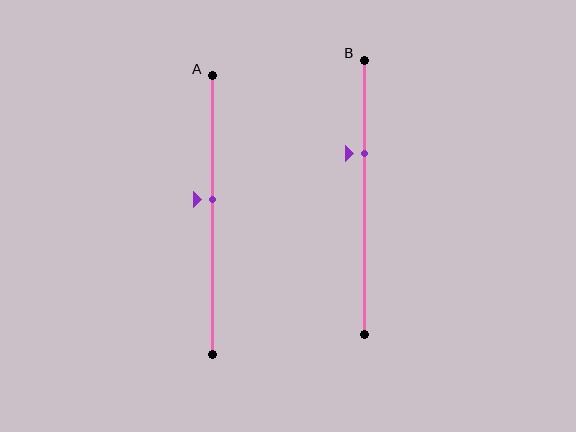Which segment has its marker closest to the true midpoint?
Segment A has its marker closest to the true midpoint.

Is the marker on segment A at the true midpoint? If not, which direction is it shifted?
No, the marker on segment A is shifted upward by about 6% of the segment length.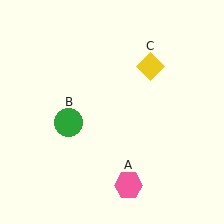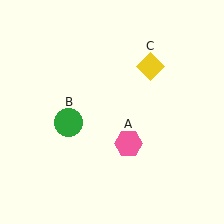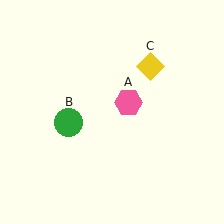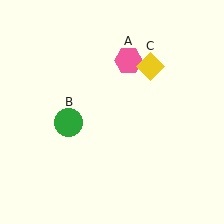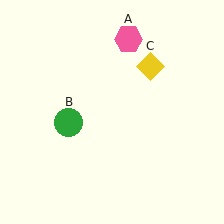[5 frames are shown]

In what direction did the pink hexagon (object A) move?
The pink hexagon (object A) moved up.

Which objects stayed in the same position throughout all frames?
Green circle (object B) and yellow diamond (object C) remained stationary.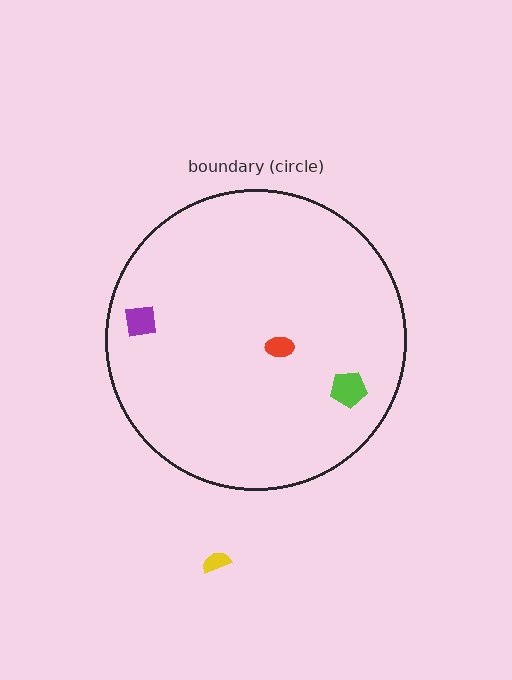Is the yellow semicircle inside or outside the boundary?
Outside.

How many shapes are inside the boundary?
3 inside, 1 outside.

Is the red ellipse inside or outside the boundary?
Inside.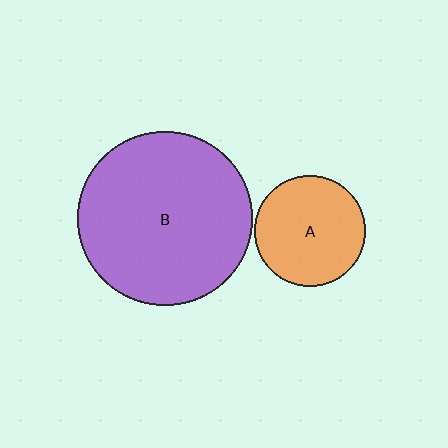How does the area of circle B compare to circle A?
Approximately 2.5 times.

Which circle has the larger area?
Circle B (purple).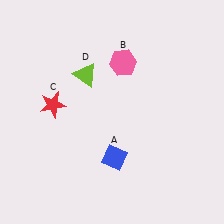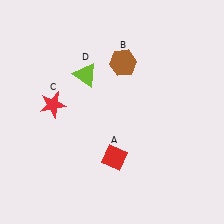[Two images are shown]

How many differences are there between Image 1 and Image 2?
There are 2 differences between the two images.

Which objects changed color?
A changed from blue to red. B changed from pink to brown.